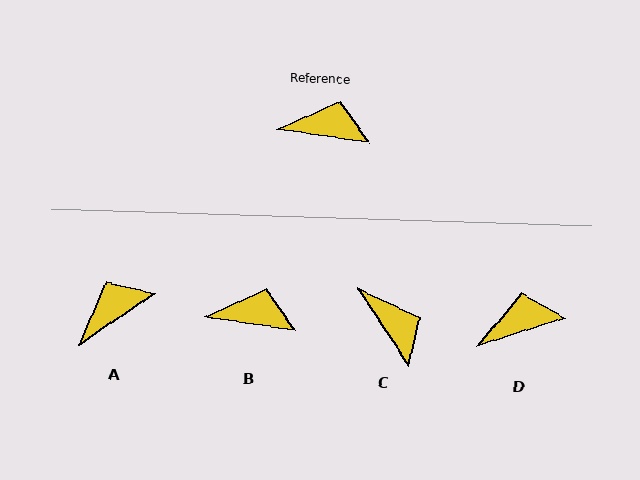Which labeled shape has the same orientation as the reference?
B.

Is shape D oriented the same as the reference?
No, it is off by about 26 degrees.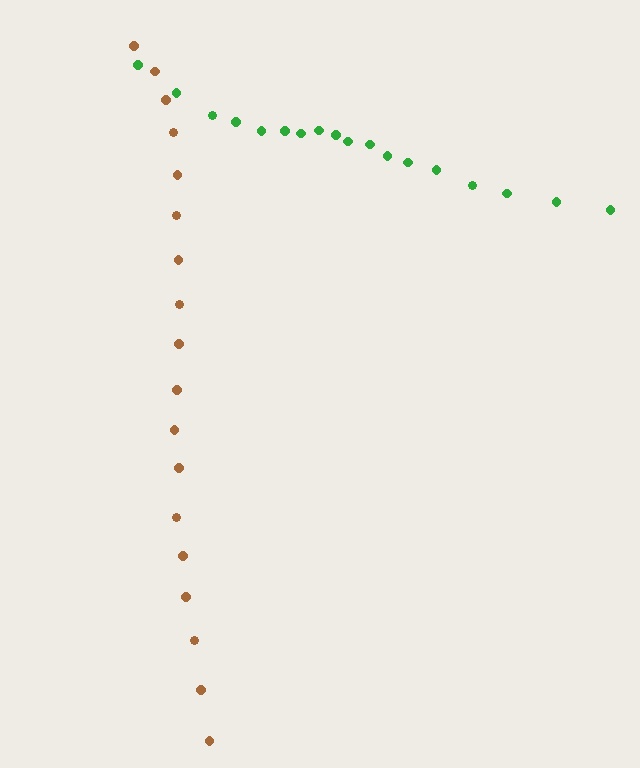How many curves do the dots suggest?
There are 2 distinct paths.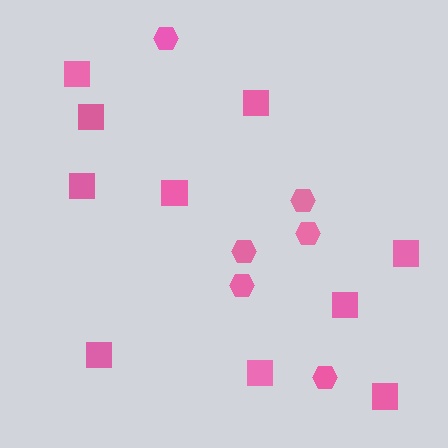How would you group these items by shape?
There are 2 groups: one group of squares (10) and one group of hexagons (6).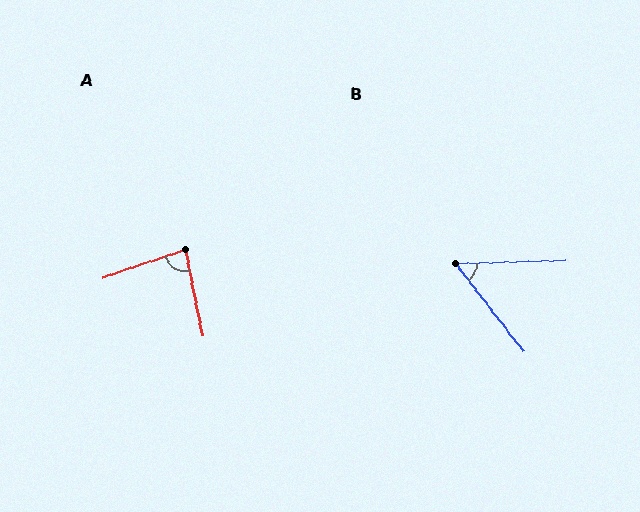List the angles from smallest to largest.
B (54°), A (82°).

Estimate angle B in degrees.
Approximately 54 degrees.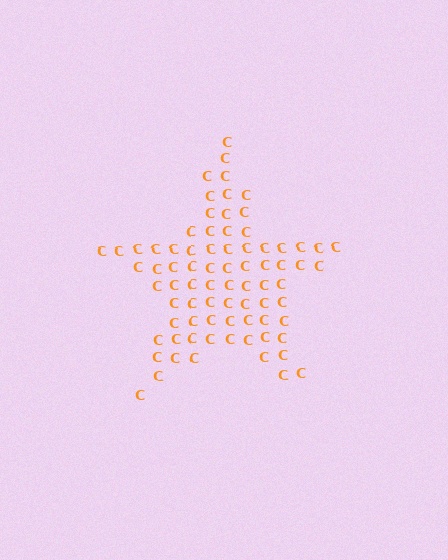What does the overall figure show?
The overall figure shows a star.